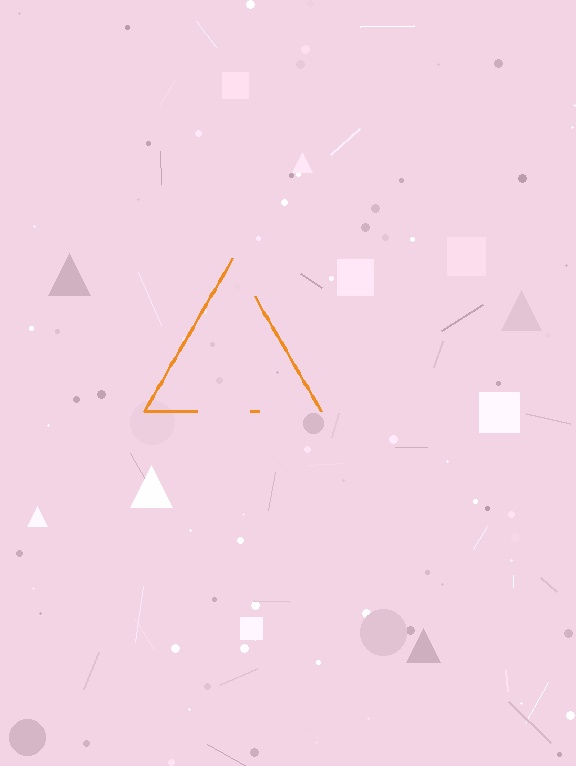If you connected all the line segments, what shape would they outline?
They would outline a triangle.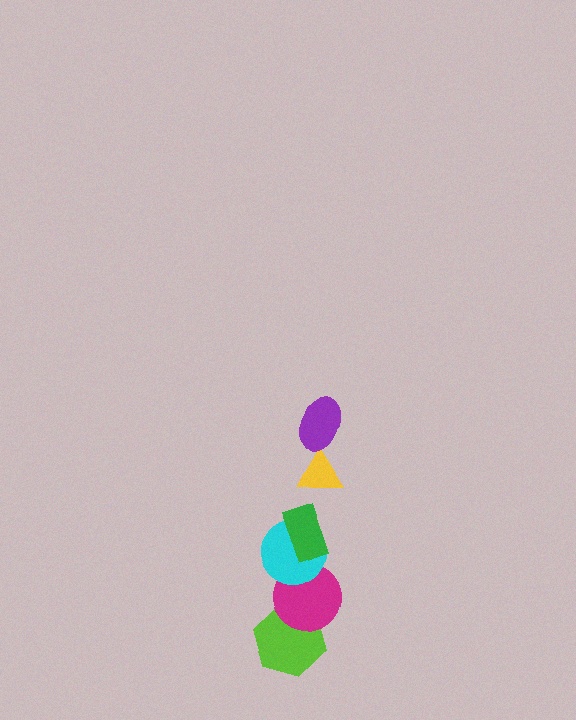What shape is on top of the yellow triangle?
The purple ellipse is on top of the yellow triangle.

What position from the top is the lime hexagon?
The lime hexagon is 6th from the top.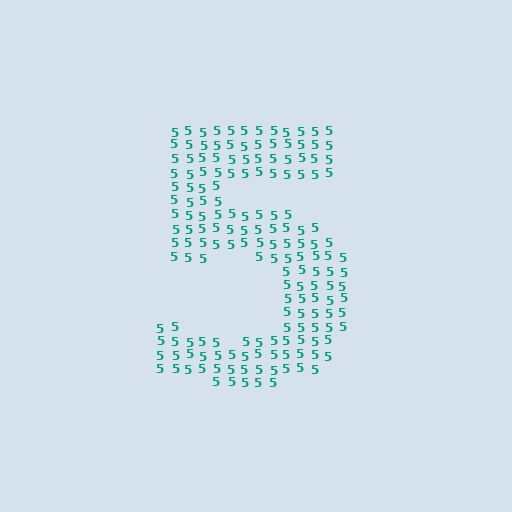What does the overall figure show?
The overall figure shows the digit 5.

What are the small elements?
The small elements are digit 5's.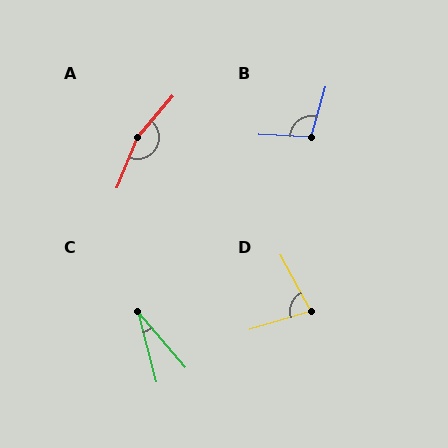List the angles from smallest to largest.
C (26°), D (78°), B (104°), A (161°).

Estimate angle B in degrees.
Approximately 104 degrees.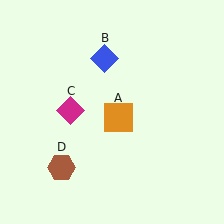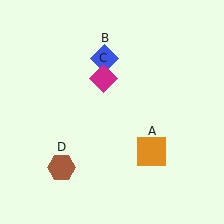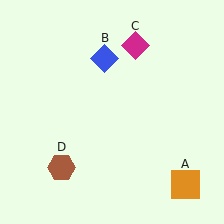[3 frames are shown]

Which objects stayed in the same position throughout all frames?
Blue diamond (object B) and brown hexagon (object D) remained stationary.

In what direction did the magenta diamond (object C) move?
The magenta diamond (object C) moved up and to the right.